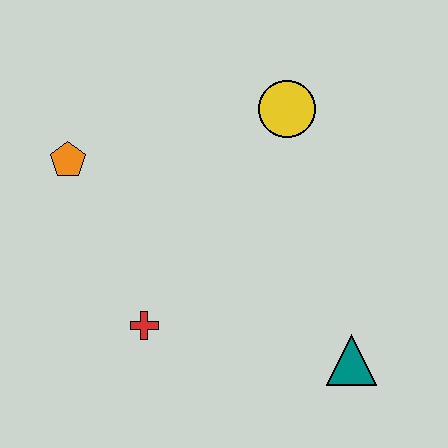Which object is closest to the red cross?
The orange pentagon is closest to the red cross.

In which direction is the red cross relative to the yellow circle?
The red cross is below the yellow circle.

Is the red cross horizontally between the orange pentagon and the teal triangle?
Yes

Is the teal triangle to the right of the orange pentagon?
Yes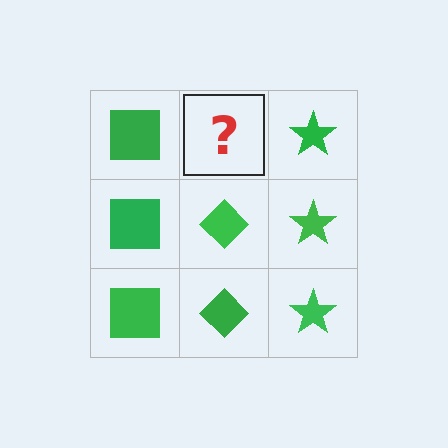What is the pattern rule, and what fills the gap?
The rule is that each column has a consistent shape. The gap should be filled with a green diamond.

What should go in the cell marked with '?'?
The missing cell should contain a green diamond.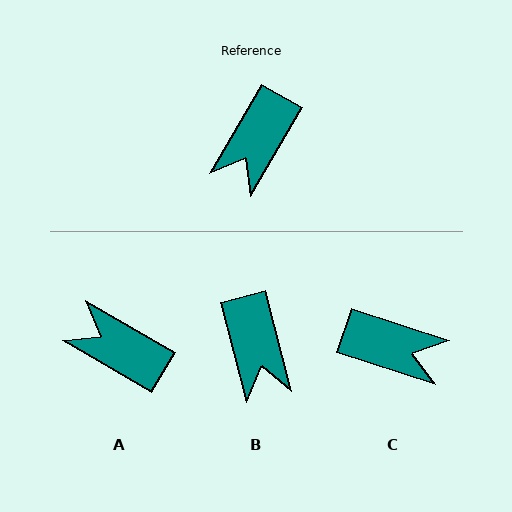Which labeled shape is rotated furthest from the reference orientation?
C, about 102 degrees away.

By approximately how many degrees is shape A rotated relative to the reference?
Approximately 90 degrees clockwise.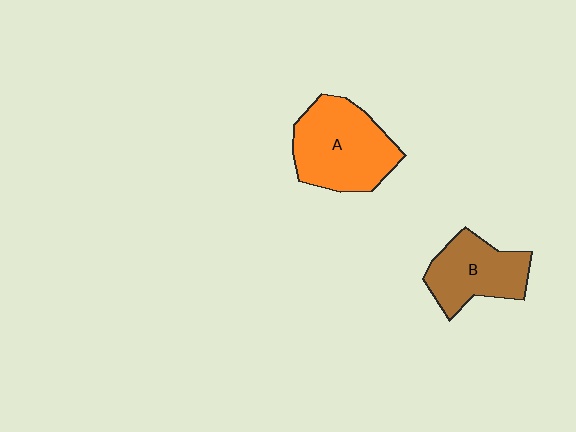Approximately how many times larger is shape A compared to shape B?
Approximately 1.4 times.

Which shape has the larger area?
Shape A (orange).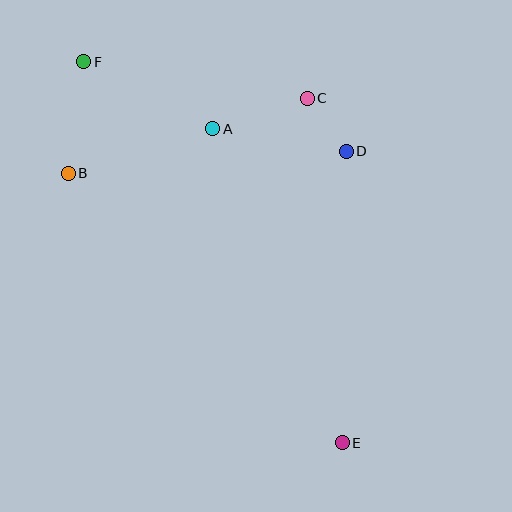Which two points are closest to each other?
Points C and D are closest to each other.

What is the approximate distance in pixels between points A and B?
The distance between A and B is approximately 151 pixels.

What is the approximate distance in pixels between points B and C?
The distance between B and C is approximately 250 pixels.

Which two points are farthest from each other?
Points E and F are farthest from each other.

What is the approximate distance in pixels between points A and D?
The distance between A and D is approximately 135 pixels.